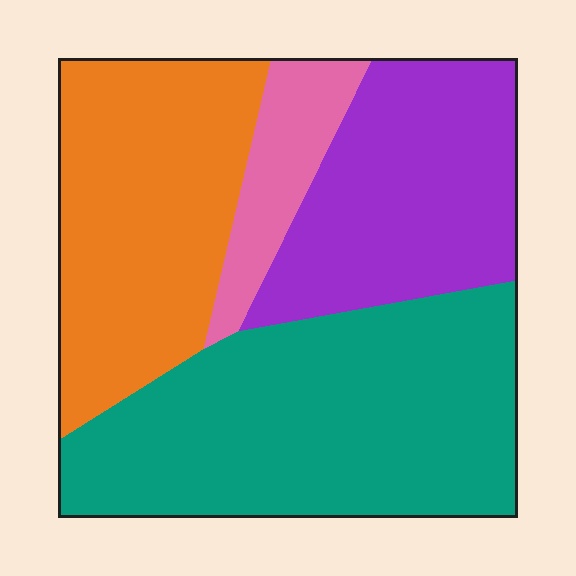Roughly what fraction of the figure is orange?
Orange takes up about one quarter (1/4) of the figure.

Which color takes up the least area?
Pink, at roughly 10%.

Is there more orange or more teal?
Teal.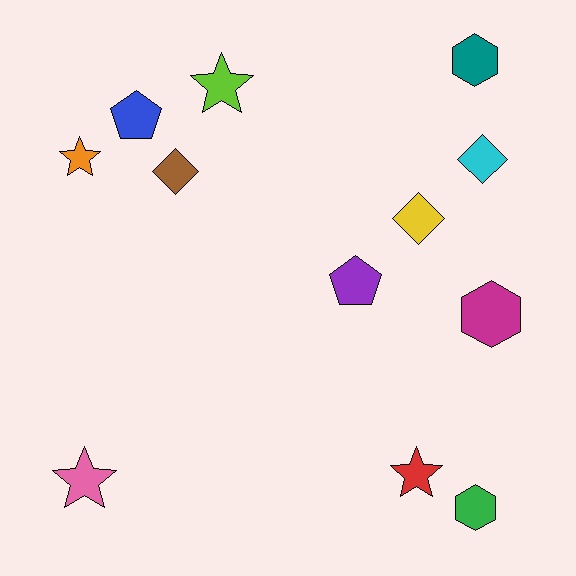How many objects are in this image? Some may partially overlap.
There are 12 objects.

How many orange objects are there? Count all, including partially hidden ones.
There is 1 orange object.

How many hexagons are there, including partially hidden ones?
There are 3 hexagons.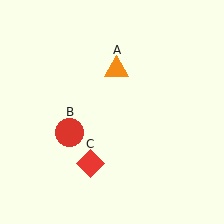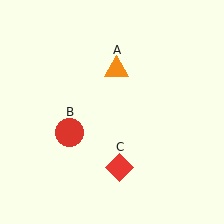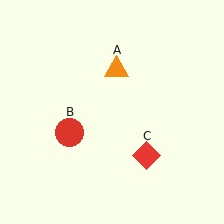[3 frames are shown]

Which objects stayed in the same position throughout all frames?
Orange triangle (object A) and red circle (object B) remained stationary.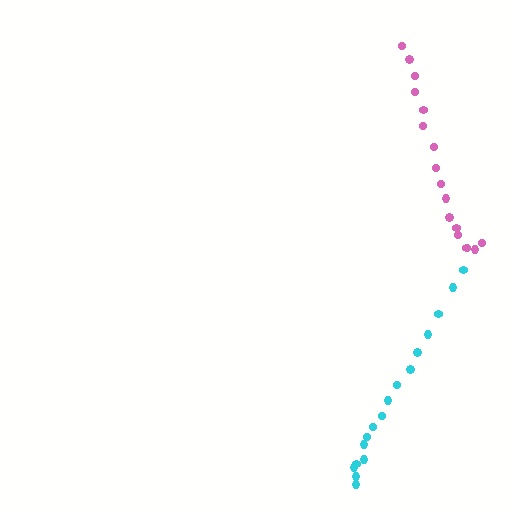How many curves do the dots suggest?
There are 2 distinct paths.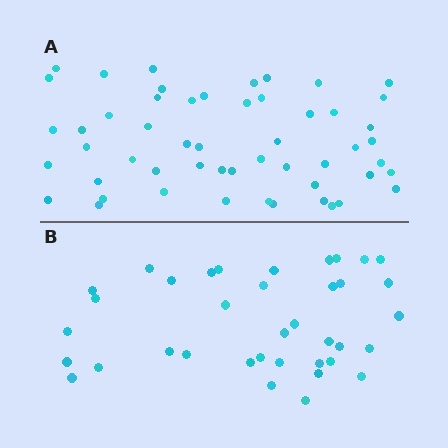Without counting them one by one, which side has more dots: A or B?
Region A (the top region) has more dots.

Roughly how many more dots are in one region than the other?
Region A has approximately 15 more dots than region B.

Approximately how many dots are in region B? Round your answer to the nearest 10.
About 40 dots. (The exact count is 37, which rounds to 40.)